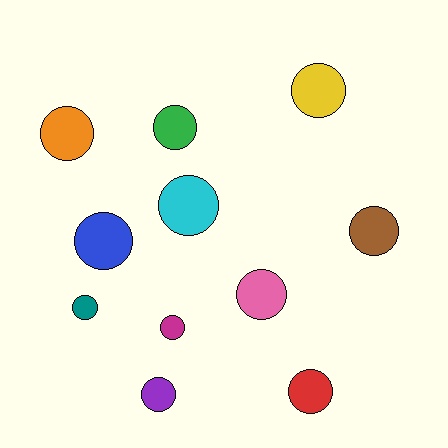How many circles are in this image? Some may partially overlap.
There are 11 circles.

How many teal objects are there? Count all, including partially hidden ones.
There is 1 teal object.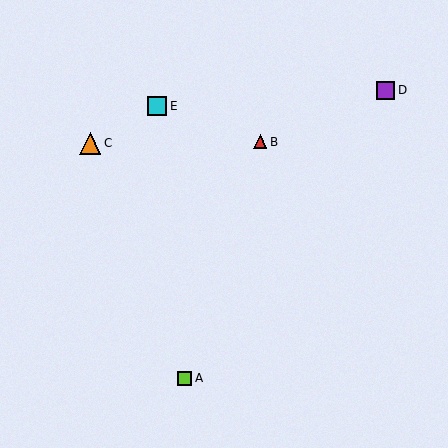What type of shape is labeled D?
Shape D is a purple square.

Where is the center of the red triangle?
The center of the red triangle is at (260, 142).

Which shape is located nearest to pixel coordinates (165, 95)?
The cyan square (labeled E) at (157, 106) is nearest to that location.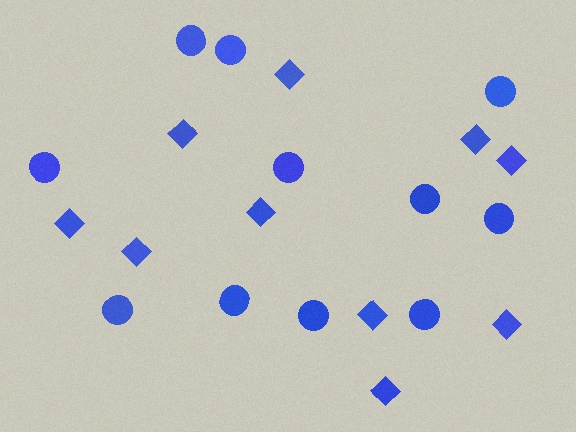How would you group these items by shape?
There are 2 groups: one group of circles (11) and one group of diamonds (10).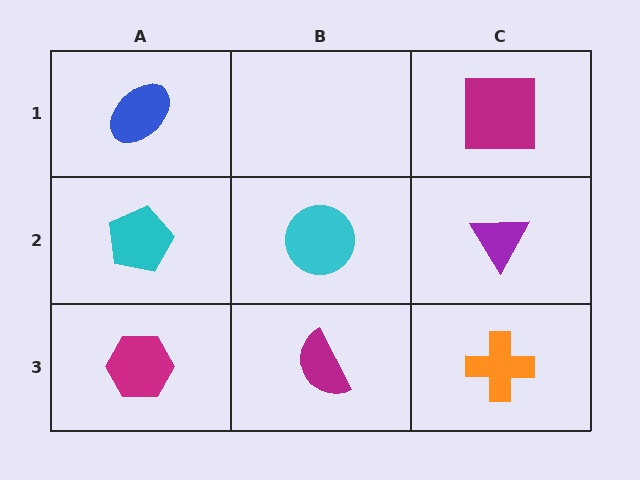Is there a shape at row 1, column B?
No, that cell is empty.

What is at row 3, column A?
A magenta hexagon.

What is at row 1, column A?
A blue ellipse.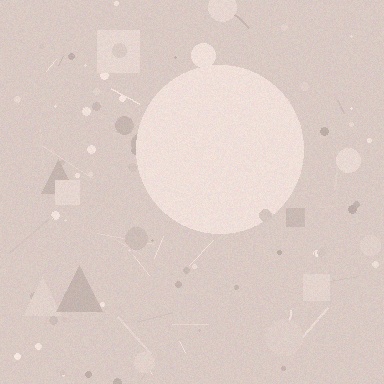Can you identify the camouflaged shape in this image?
The camouflaged shape is a circle.